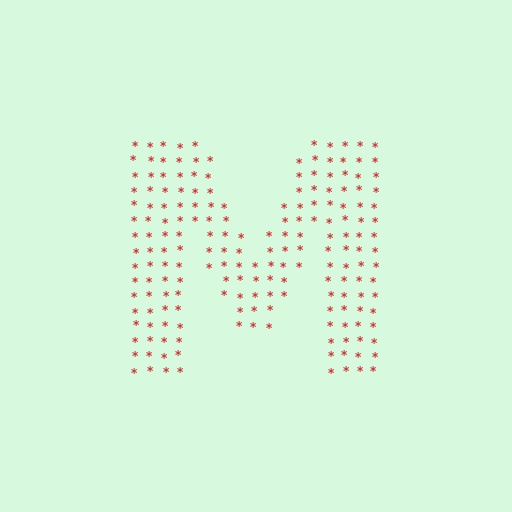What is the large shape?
The large shape is the letter M.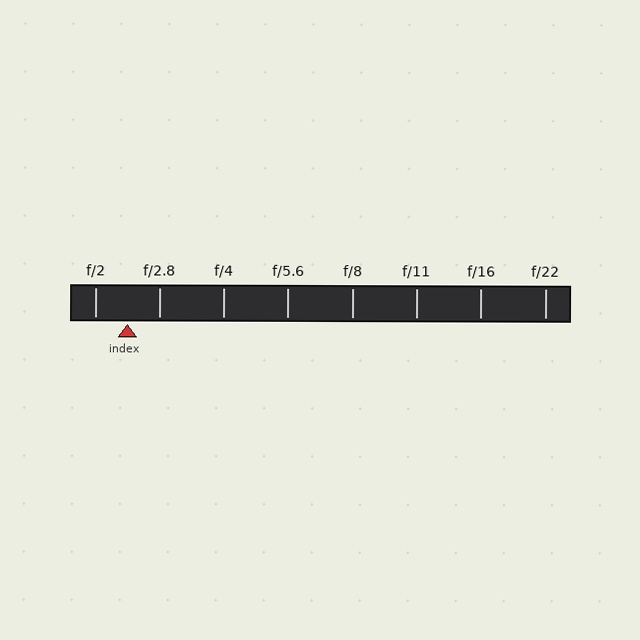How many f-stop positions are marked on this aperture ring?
There are 8 f-stop positions marked.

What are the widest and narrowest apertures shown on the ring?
The widest aperture shown is f/2 and the narrowest is f/22.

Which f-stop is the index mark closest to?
The index mark is closest to f/2.8.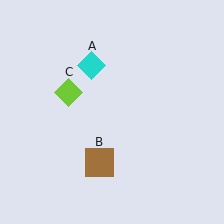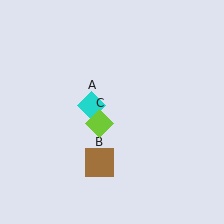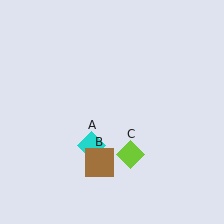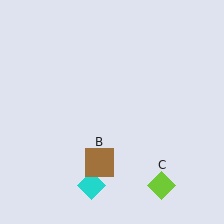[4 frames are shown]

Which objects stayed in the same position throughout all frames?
Brown square (object B) remained stationary.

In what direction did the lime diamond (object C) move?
The lime diamond (object C) moved down and to the right.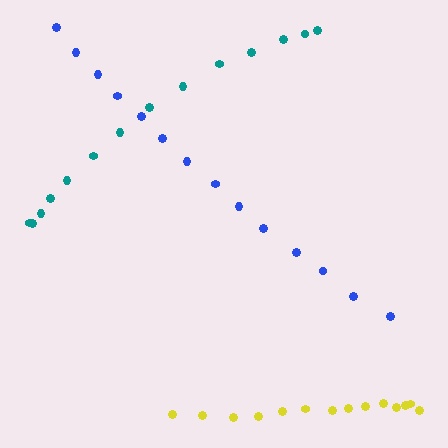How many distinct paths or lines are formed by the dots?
There are 3 distinct paths.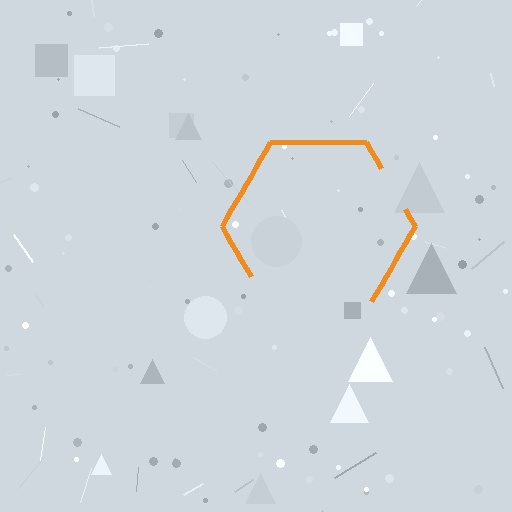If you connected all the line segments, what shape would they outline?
They would outline a hexagon.